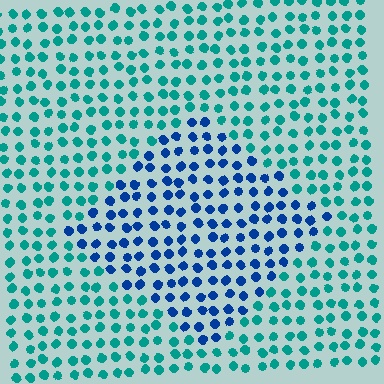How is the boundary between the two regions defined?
The boundary is defined purely by a slight shift in hue (about 44 degrees). Spacing, size, and orientation are identical on both sides.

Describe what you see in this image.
The image is filled with small teal elements in a uniform arrangement. A diamond-shaped region is visible where the elements are tinted to a slightly different hue, forming a subtle color boundary.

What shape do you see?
I see a diamond.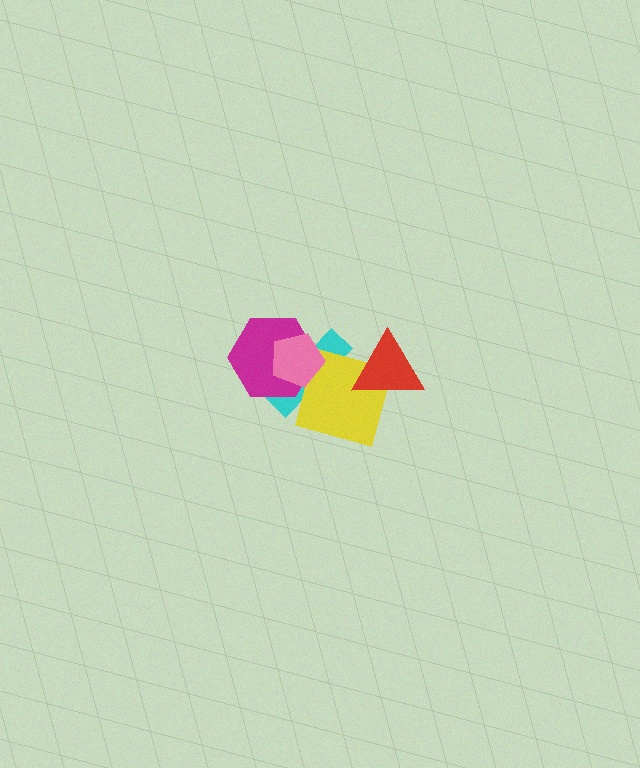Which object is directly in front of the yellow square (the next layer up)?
The red triangle is directly in front of the yellow square.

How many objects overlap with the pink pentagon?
3 objects overlap with the pink pentagon.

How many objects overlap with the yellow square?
3 objects overlap with the yellow square.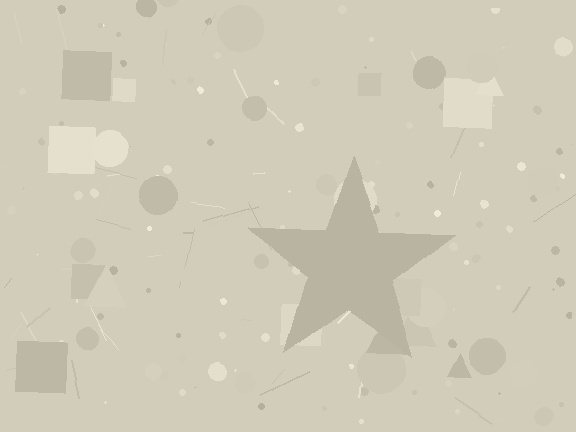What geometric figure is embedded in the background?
A star is embedded in the background.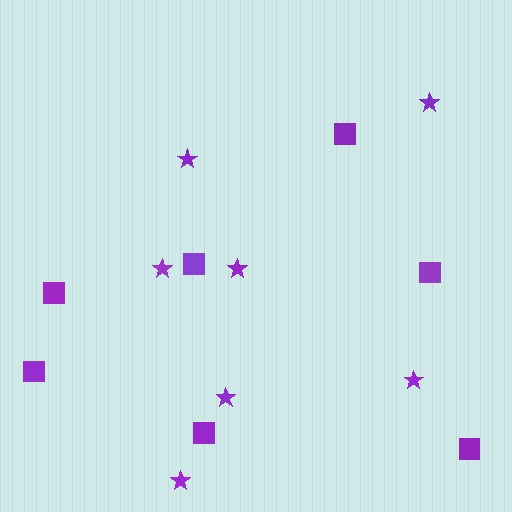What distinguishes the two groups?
There are 2 groups: one group of stars (7) and one group of squares (7).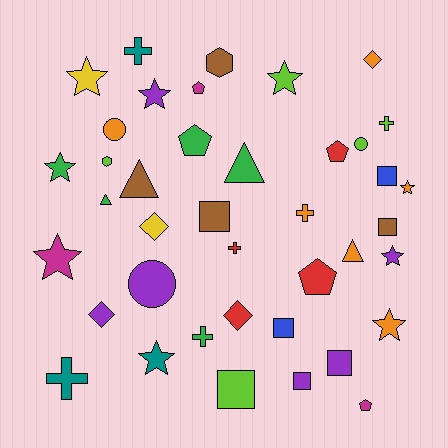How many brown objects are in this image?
There are 4 brown objects.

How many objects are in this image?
There are 40 objects.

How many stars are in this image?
There are 9 stars.